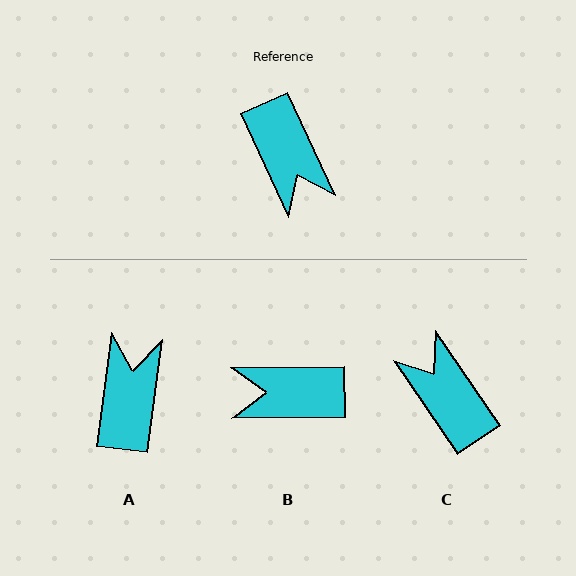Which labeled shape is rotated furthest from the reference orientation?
C, about 170 degrees away.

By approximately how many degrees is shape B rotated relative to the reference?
Approximately 114 degrees clockwise.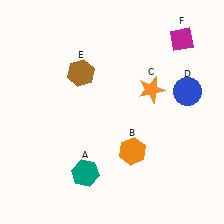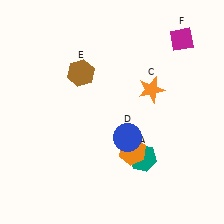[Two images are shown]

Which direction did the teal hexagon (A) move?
The teal hexagon (A) moved right.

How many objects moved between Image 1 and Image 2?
2 objects moved between the two images.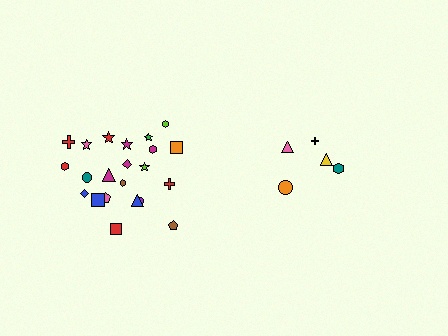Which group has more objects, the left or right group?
The left group.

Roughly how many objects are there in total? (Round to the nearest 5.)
Roughly 25 objects in total.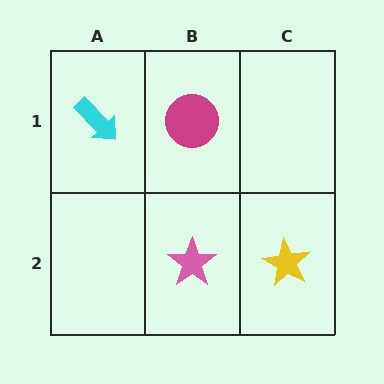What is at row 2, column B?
A pink star.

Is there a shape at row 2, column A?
No, that cell is empty.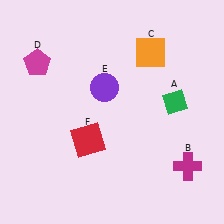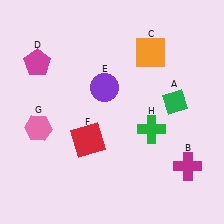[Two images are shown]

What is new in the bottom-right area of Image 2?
A green cross (H) was added in the bottom-right area of Image 2.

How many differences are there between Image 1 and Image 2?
There are 2 differences between the two images.